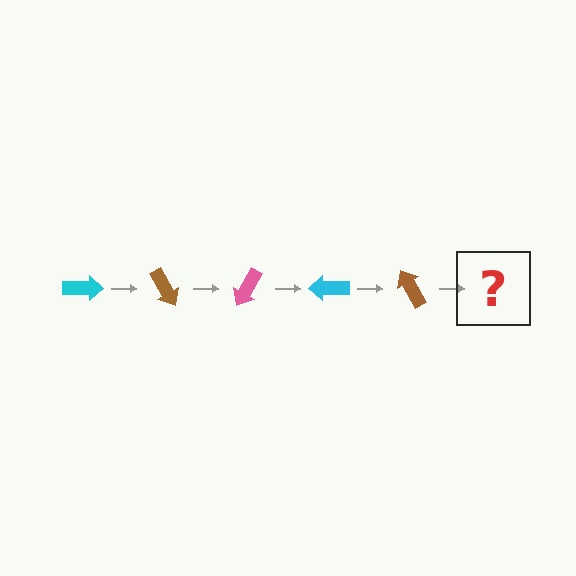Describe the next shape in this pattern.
It should be a pink arrow, rotated 300 degrees from the start.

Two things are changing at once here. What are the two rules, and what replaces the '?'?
The two rules are that it rotates 60 degrees each step and the color cycles through cyan, brown, and pink. The '?' should be a pink arrow, rotated 300 degrees from the start.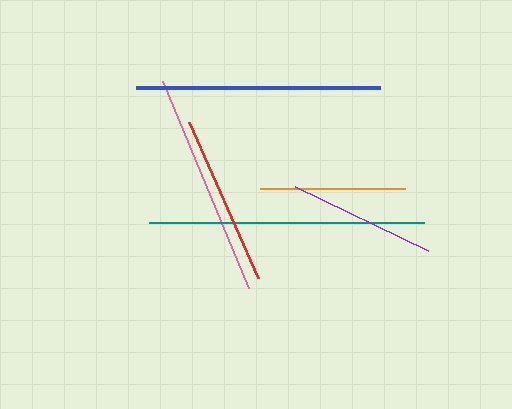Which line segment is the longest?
The teal line is the longest at approximately 276 pixels.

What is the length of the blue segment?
The blue segment is approximately 245 pixels long.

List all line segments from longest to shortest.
From longest to shortest: teal, blue, pink, red, purple, orange.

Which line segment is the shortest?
The orange line is the shortest at approximately 145 pixels.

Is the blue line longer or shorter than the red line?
The blue line is longer than the red line.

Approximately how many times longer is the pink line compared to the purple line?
The pink line is approximately 1.5 times the length of the purple line.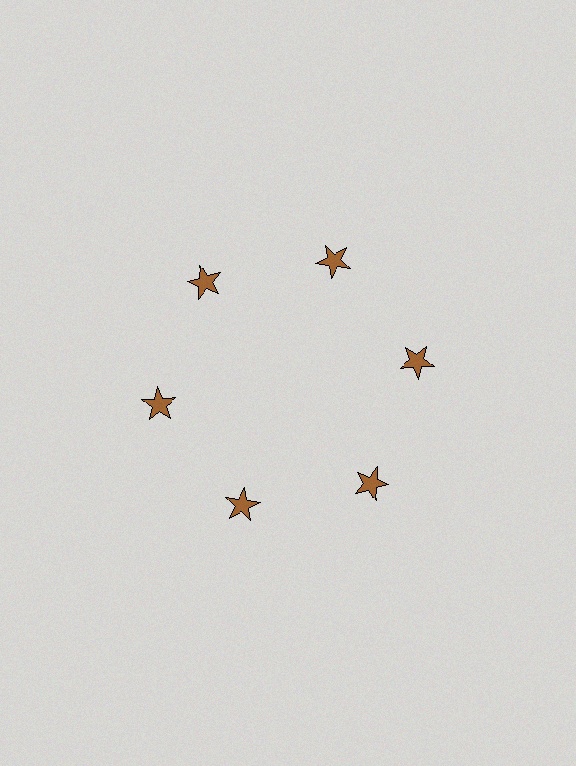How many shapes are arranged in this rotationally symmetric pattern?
There are 6 shapes, arranged in 6 groups of 1.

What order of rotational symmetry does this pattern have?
This pattern has 6-fold rotational symmetry.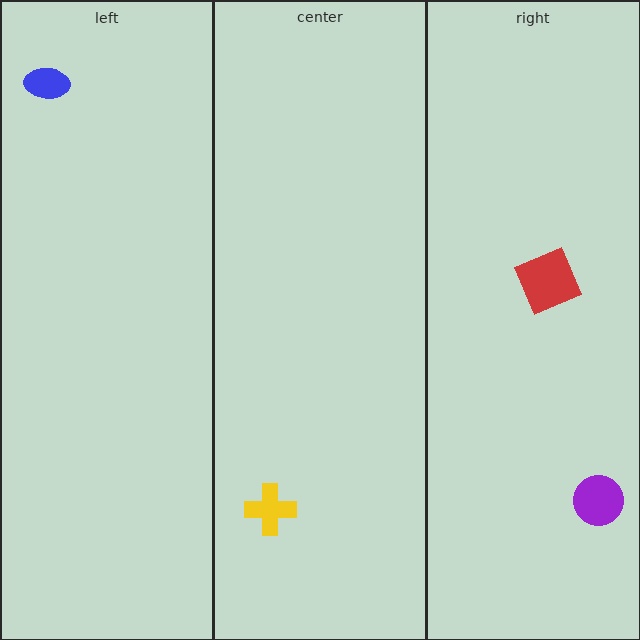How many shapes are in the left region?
1.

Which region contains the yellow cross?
The center region.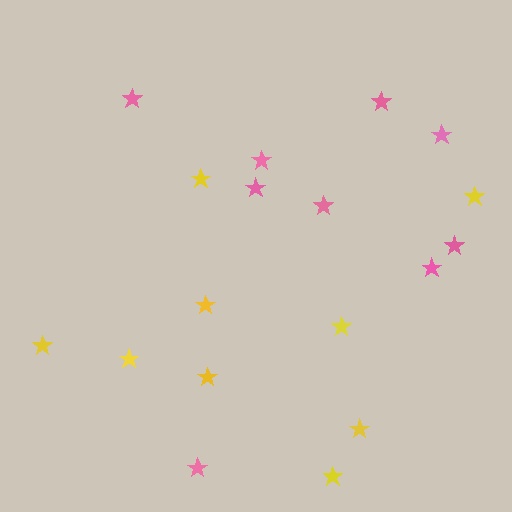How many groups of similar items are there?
There are 2 groups: one group of pink stars (9) and one group of yellow stars (9).